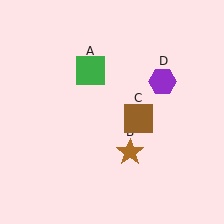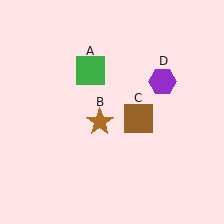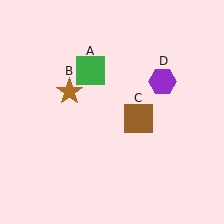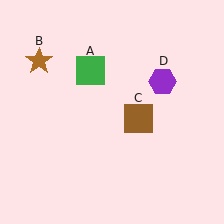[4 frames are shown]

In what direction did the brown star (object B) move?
The brown star (object B) moved up and to the left.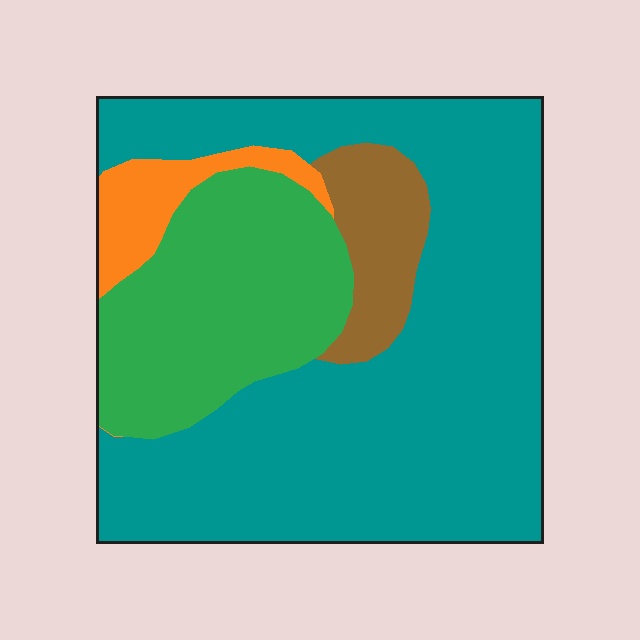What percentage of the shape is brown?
Brown takes up less than a quarter of the shape.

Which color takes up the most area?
Teal, at roughly 60%.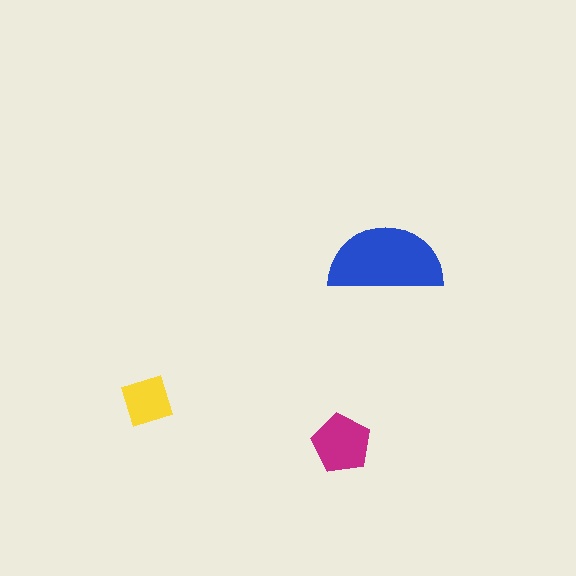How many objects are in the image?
There are 3 objects in the image.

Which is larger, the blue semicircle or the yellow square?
The blue semicircle.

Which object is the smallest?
The yellow square.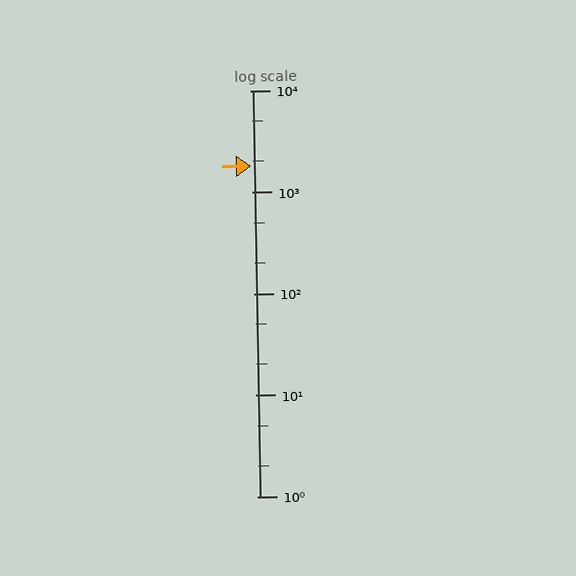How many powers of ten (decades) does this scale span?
The scale spans 4 decades, from 1 to 10000.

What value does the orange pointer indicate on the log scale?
The pointer indicates approximately 1800.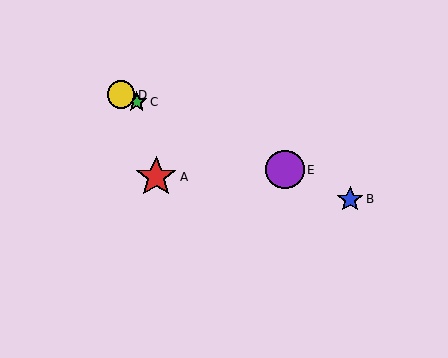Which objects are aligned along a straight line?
Objects B, C, D, E are aligned along a straight line.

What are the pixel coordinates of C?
Object C is at (137, 102).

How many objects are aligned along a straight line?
4 objects (B, C, D, E) are aligned along a straight line.